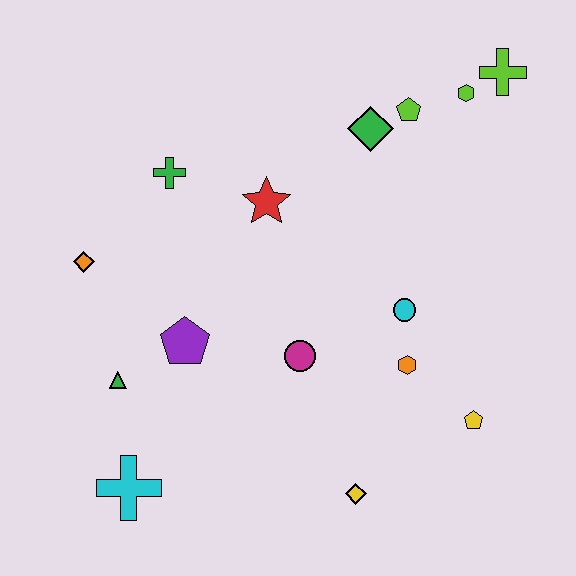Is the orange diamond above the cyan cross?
Yes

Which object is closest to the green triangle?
The purple pentagon is closest to the green triangle.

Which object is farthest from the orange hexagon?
The orange diamond is farthest from the orange hexagon.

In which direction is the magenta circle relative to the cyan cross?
The magenta circle is to the right of the cyan cross.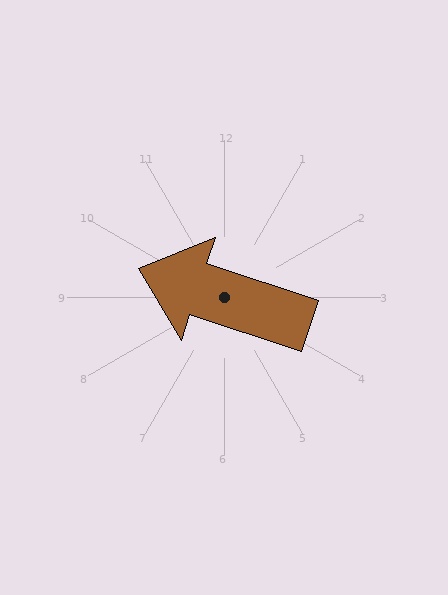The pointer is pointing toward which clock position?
Roughly 10 o'clock.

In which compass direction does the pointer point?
West.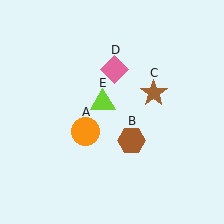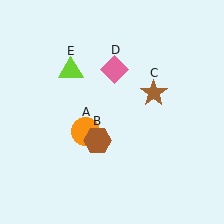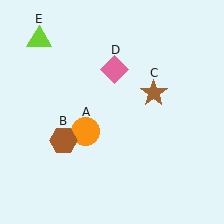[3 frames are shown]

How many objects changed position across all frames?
2 objects changed position: brown hexagon (object B), lime triangle (object E).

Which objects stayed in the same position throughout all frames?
Orange circle (object A) and brown star (object C) and pink diamond (object D) remained stationary.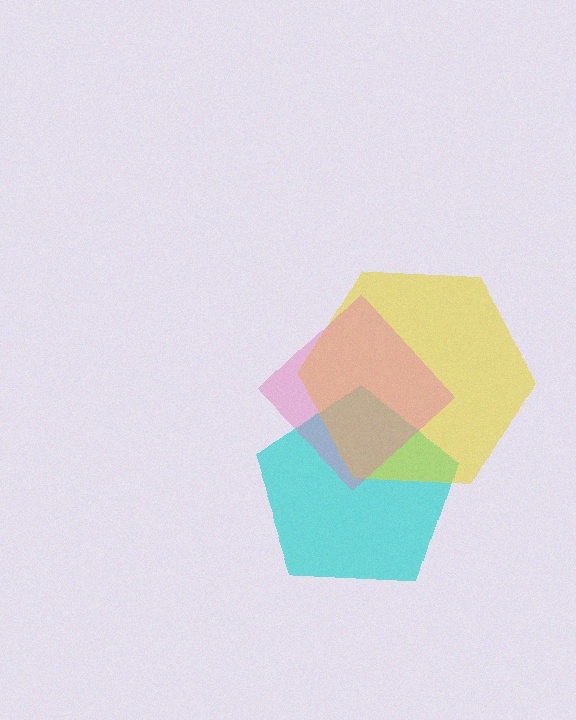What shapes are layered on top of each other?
The layered shapes are: a cyan pentagon, a yellow hexagon, a pink diamond.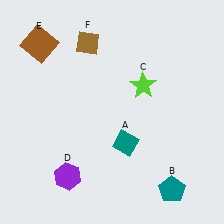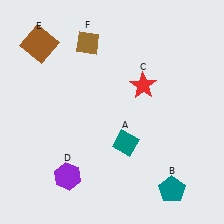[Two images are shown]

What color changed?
The star (C) changed from lime in Image 1 to red in Image 2.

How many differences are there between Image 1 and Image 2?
There is 1 difference between the two images.